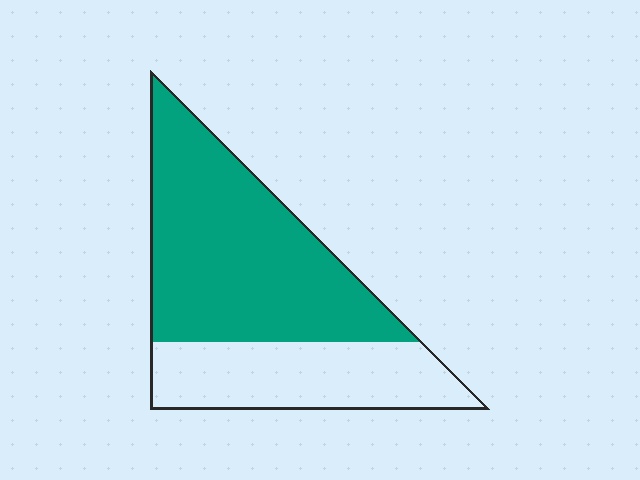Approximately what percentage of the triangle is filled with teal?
Approximately 65%.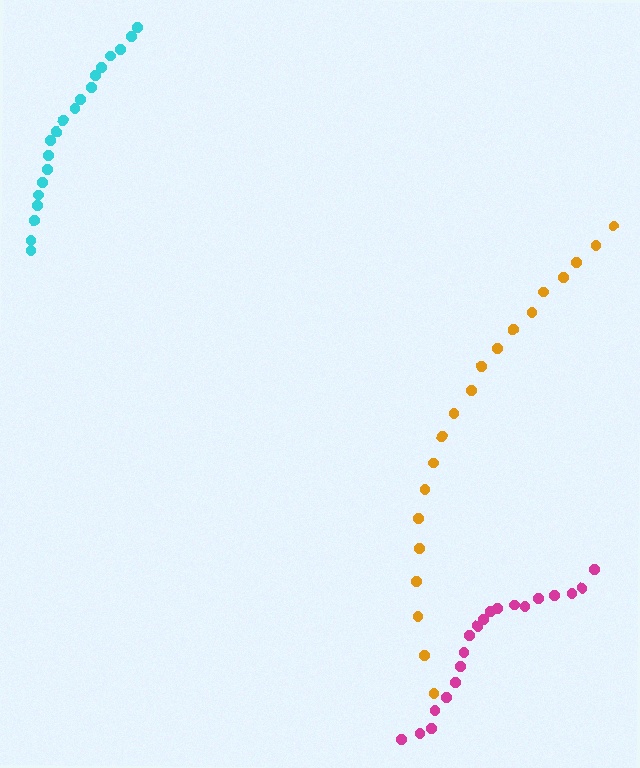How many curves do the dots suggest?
There are 3 distinct paths.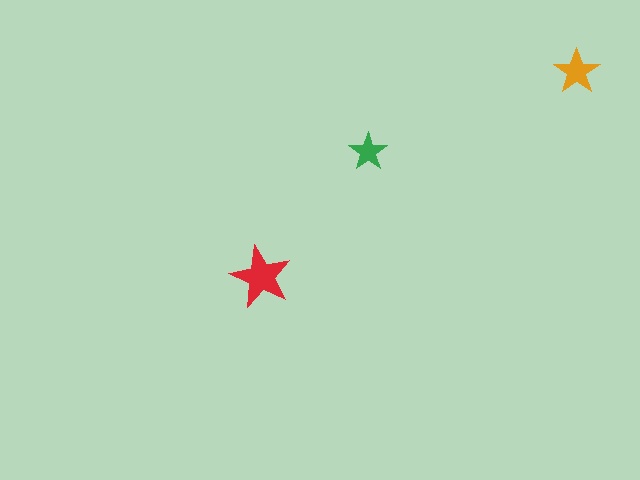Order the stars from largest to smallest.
the red one, the orange one, the green one.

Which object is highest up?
The orange star is topmost.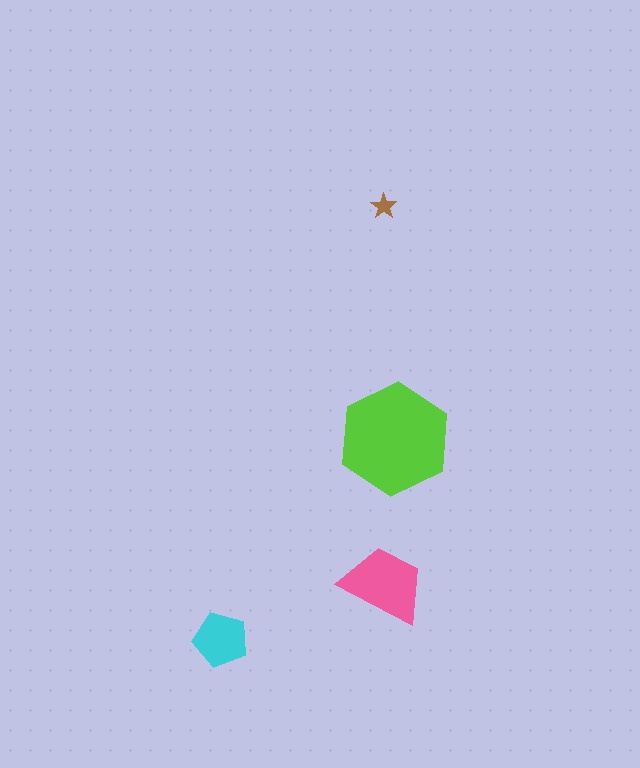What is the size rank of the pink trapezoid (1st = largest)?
2nd.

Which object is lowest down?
The cyan pentagon is bottommost.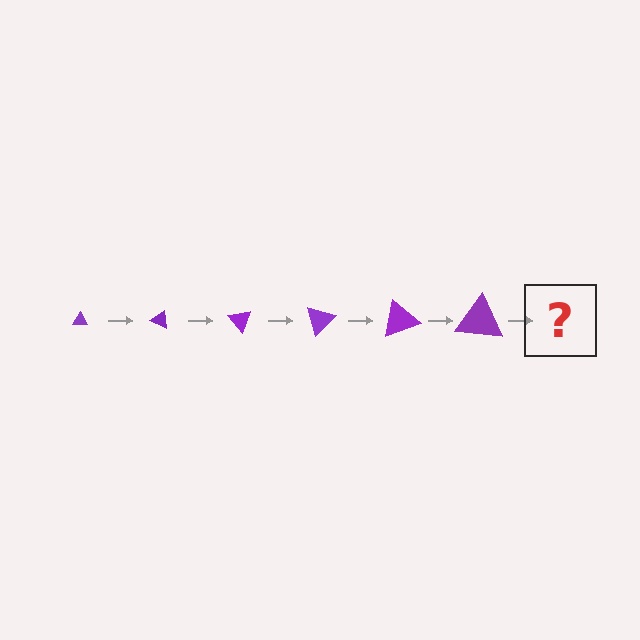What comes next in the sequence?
The next element should be a triangle, larger than the previous one and rotated 150 degrees from the start.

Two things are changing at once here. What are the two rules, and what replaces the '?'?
The two rules are that the triangle grows larger each step and it rotates 25 degrees each step. The '?' should be a triangle, larger than the previous one and rotated 150 degrees from the start.